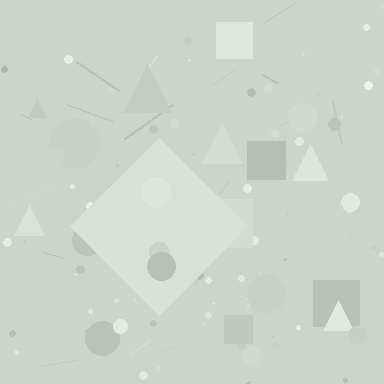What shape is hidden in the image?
A diamond is hidden in the image.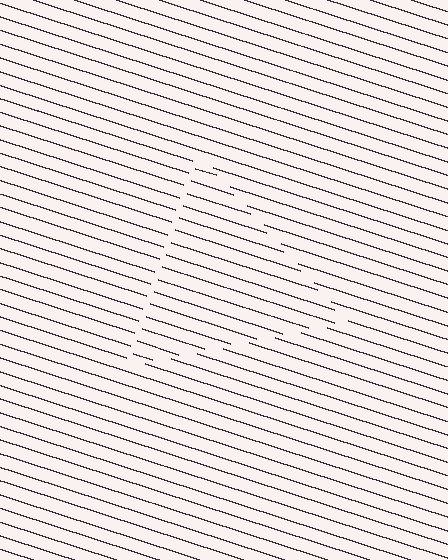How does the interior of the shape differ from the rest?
The interior of the shape contains the same grating, shifted by half a period — the contour is defined by the phase discontinuity where line-ends from the inner and outer gratings abut.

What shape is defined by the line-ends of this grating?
An illusory triangle. The interior of the shape contains the same grating, shifted by half a period — the contour is defined by the phase discontinuity where line-ends from the inner and outer gratings abut.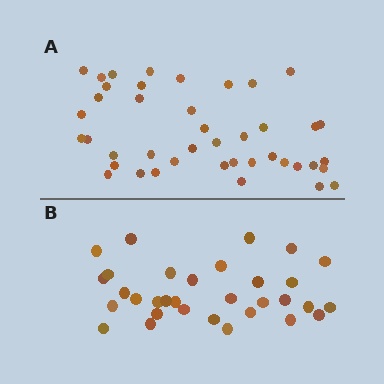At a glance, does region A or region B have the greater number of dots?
Region A (the top region) has more dots.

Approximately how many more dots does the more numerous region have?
Region A has roughly 10 or so more dots than region B.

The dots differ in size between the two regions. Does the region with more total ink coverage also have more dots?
No. Region B has more total ink coverage because its dots are larger, but region A actually contains more individual dots. Total area can be misleading — the number of items is what matters here.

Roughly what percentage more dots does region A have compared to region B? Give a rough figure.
About 30% more.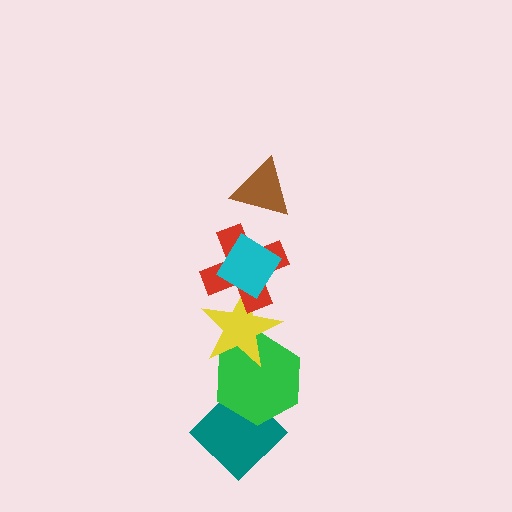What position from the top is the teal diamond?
The teal diamond is 6th from the top.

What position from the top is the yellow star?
The yellow star is 4th from the top.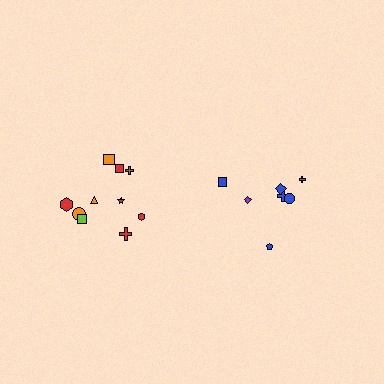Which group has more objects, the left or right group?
The left group.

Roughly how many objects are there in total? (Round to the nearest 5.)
Roughly 15 objects in total.